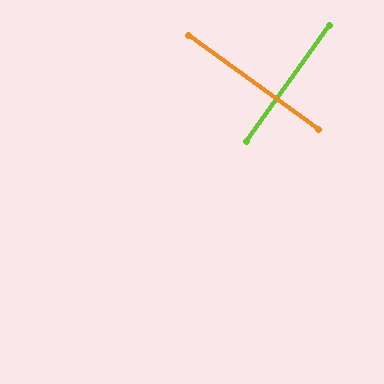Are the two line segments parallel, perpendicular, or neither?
Perpendicular — they meet at approximately 90°.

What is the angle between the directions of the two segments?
Approximately 90 degrees.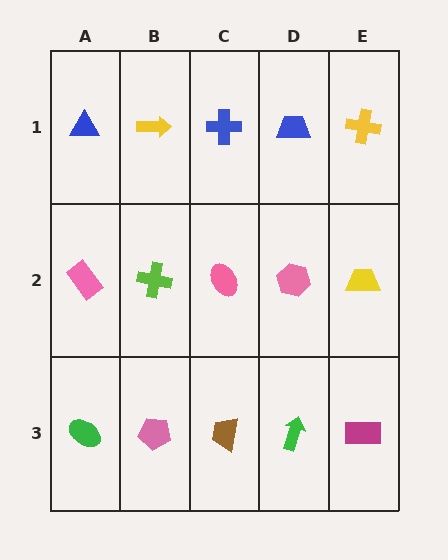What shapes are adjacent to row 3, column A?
A pink rectangle (row 2, column A), a pink pentagon (row 3, column B).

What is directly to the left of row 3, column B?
A green ellipse.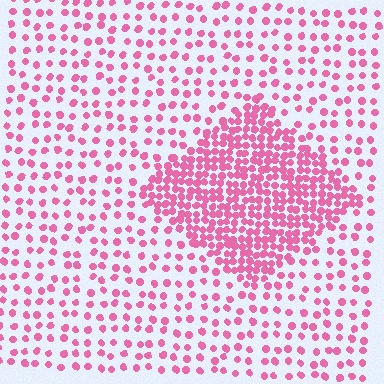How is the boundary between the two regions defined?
The boundary is defined by a change in element density (approximately 2.6x ratio). All elements are the same color, size, and shape.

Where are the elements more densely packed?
The elements are more densely packed inside the diamond boundary.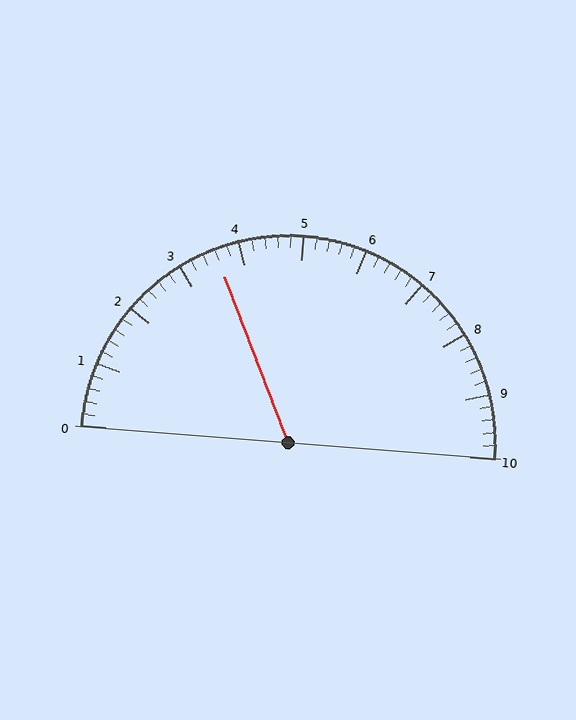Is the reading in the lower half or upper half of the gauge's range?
The reading is in the lower half of the range (0 to 10).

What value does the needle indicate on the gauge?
The needle indicates approximately 3.6.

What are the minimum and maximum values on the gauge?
The gauge ranges from 0 to 10.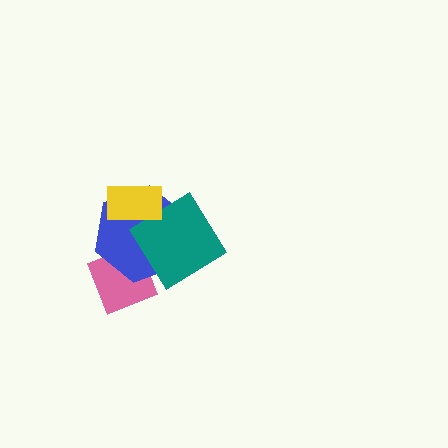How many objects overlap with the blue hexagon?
3 objects overlap with the blue hexagon.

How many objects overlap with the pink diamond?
1 object overlaps with the pink diamond.